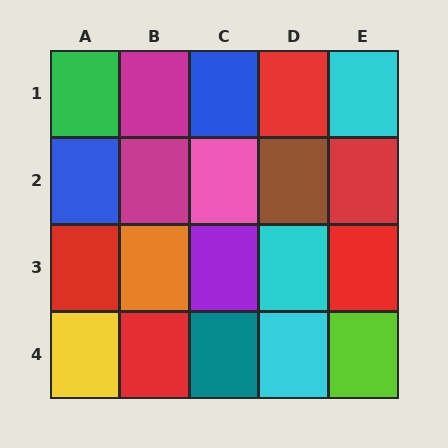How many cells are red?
5 cells are red.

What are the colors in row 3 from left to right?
Red, orange, purple, cyan, red.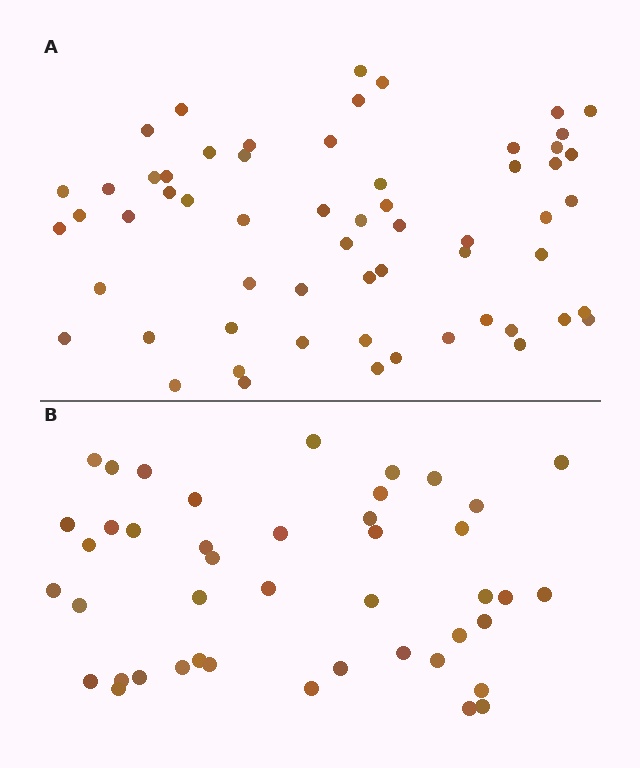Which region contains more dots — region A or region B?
Region A (the top region) has more dots.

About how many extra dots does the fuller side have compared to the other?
Region A has approximately 15 more dots than region B.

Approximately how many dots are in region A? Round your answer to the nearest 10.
About 60 dots.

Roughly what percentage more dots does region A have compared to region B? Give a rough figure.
About 35% more.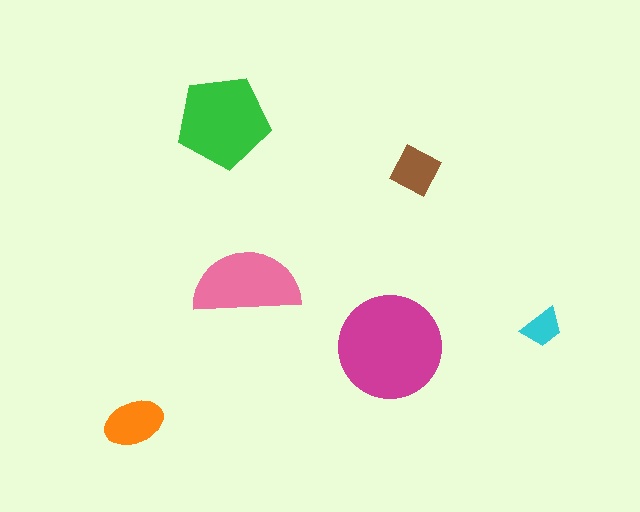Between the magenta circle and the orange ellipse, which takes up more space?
The magenta circle.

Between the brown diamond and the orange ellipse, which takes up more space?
The orange ellipse.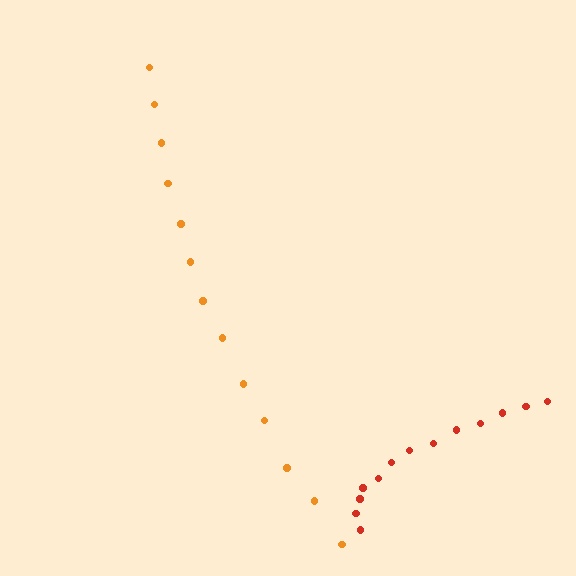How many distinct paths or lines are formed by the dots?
There are 2 distinct paths.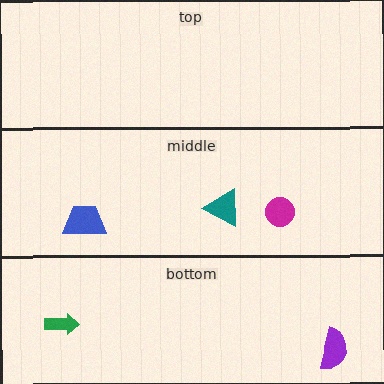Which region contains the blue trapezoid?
The middle region.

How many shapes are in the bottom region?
2.